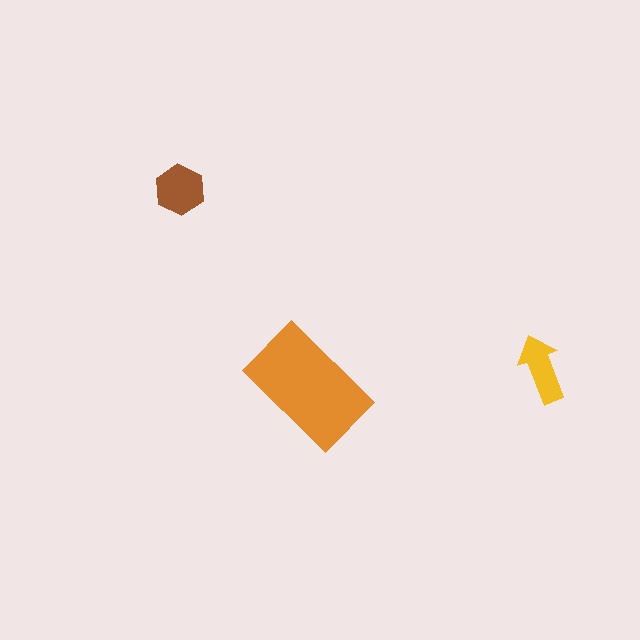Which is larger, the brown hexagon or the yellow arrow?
The brown hexagon.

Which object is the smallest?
The yellow arrow.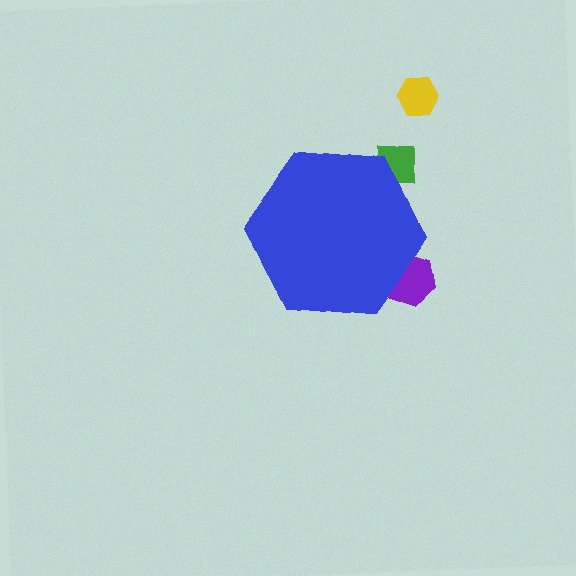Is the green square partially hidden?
Yes, the green square is partially hidden behind the blue hexagon.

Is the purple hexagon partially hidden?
Yes, the purple hexagon is partially hidden behind the blue hexagon.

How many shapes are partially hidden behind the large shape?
2 shapes are partially hidden.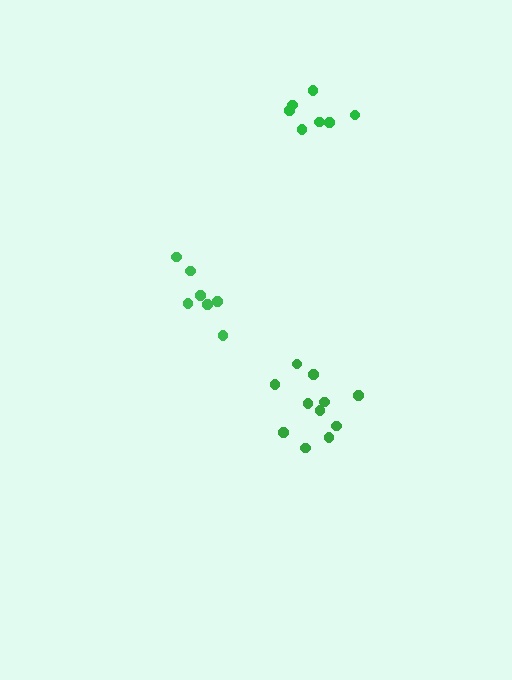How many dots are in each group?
Group 1: 7 dots, Group 2: 11 dots, Group 3: 7 dots (25 total).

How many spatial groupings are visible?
There are 3 spatial groupings.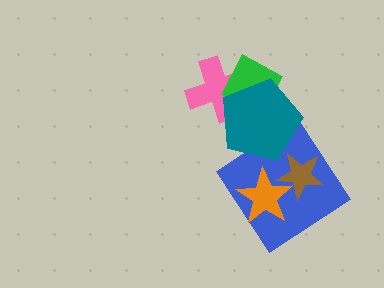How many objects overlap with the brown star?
2 objects overlap with the brown star.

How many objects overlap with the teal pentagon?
3 objects overlap with the teal pentagon.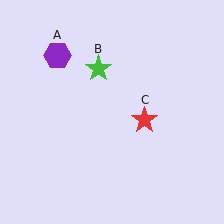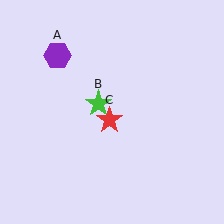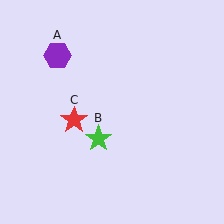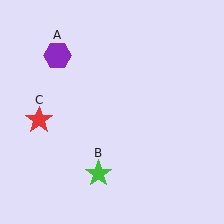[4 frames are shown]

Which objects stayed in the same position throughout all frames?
Purple hexagon (object A) remained stationary.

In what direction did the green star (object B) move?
The green star (object B) moved down.